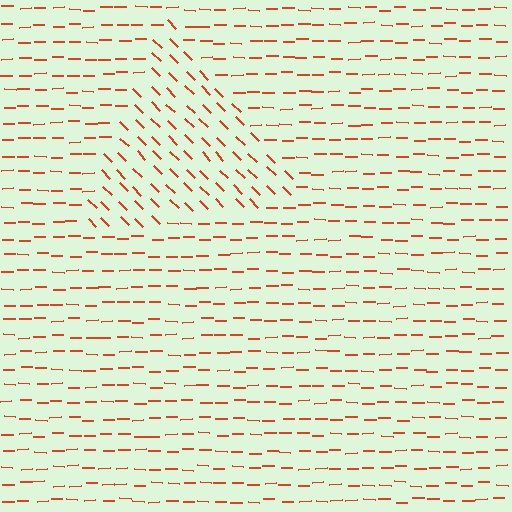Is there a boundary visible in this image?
Yes, there is a texture boundary formed by a change in line orientation.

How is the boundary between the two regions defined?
The boundary is defined purely by a change in line orientation (approximately 45 degrees difference). All lines are the same color and thickness.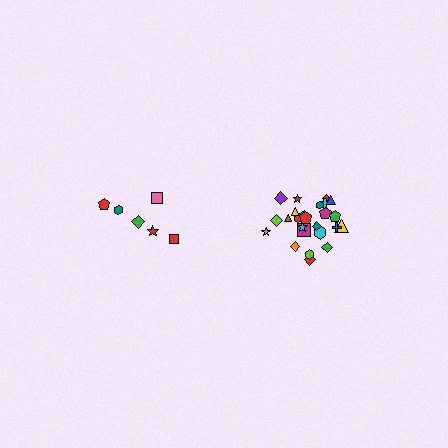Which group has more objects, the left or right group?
The right group.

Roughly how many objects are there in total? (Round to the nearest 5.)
Roughly 30 objects in total.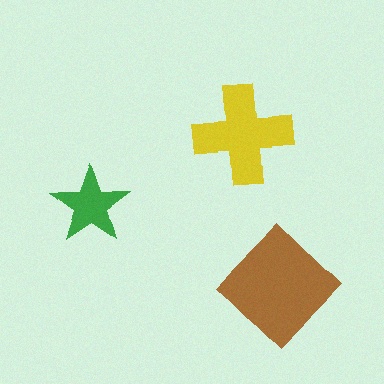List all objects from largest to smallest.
The brown diamond, the yellow cross, the green star.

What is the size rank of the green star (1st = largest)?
3rd.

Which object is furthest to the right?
The brown diamond is rightmost.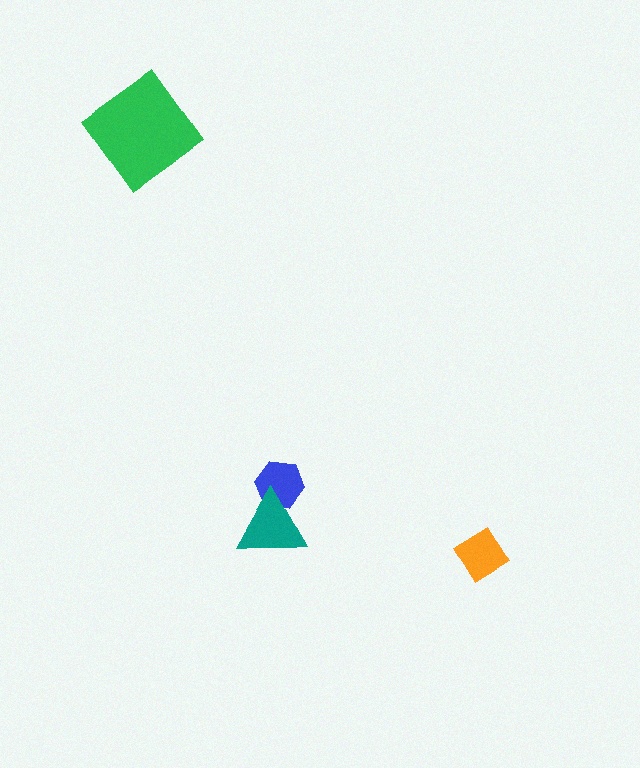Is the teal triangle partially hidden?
No, no other shape covers it.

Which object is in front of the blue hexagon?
The teal triangle is in front of the blue hexagon.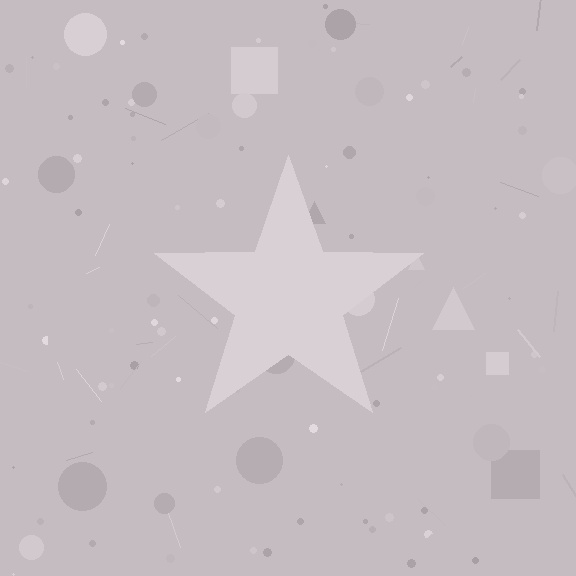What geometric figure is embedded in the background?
A star is embedded in the background.